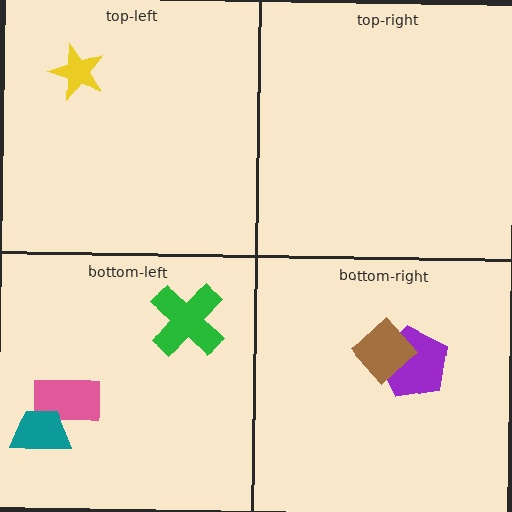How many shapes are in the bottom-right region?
2.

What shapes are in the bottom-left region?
The green cross, the pink rectangle, the teal trapezoid.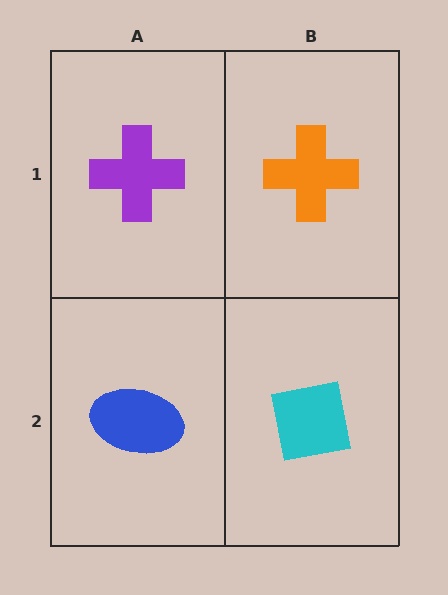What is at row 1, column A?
A purple cross.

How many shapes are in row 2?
2 shapes.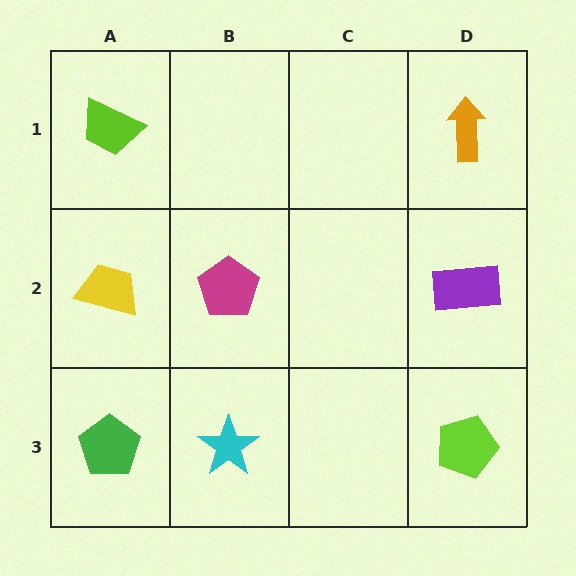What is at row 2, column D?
A purple rectangle.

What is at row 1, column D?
An orange arrow.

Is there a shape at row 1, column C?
No, that cell is empty.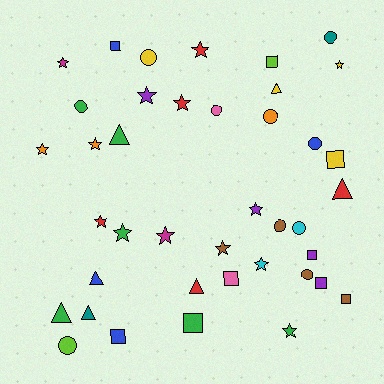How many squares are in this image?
There are 9 squares.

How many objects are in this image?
There are 40 objects.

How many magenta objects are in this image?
There are 2 magenta objects.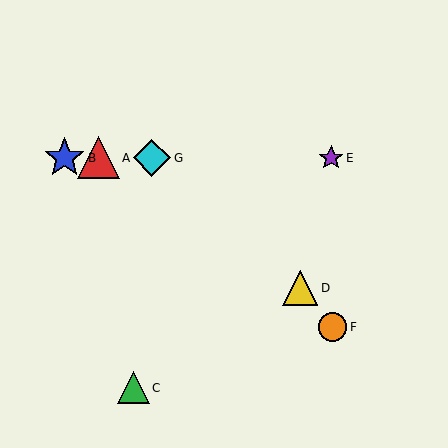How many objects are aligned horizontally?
4 objects (A, B, E, G) are aligned horizontally.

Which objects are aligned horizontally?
Objects A, B, E, G are aligned horizontally.